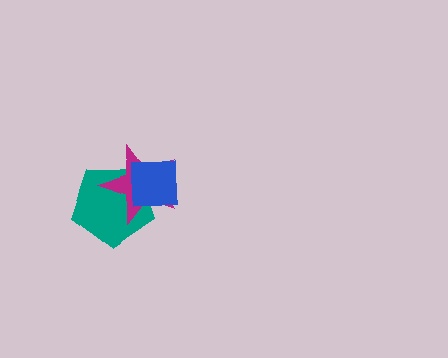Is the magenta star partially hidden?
Yes, it is partially covered by another shape.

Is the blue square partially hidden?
No, no other shape covers it.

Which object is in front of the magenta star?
The blue square is in front of the magenta star.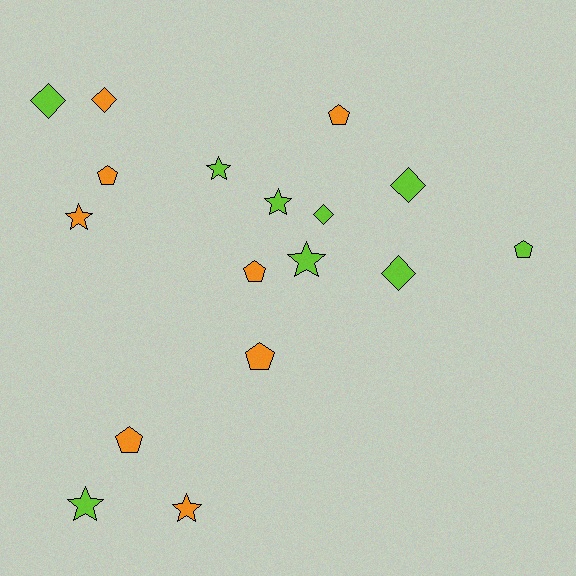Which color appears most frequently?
Lime, with 9 objects.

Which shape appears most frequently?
Pentagon, with 6 objects.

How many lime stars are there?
There are 4 lime stars.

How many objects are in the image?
There are 17 objects.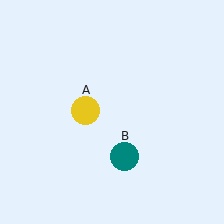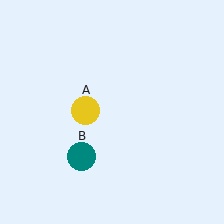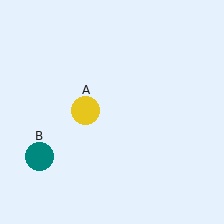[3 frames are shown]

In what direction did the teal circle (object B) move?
The teal circle (object B) moved left.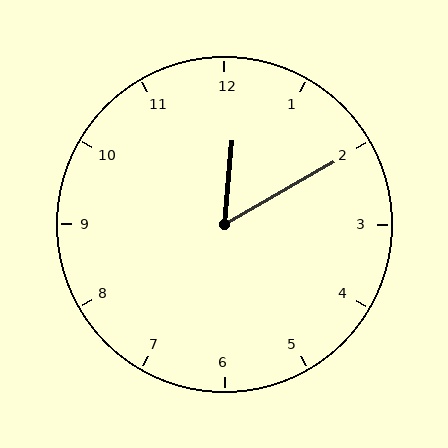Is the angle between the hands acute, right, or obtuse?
It is acute.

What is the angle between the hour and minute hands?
Approximately 55 degrees.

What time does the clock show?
12:10.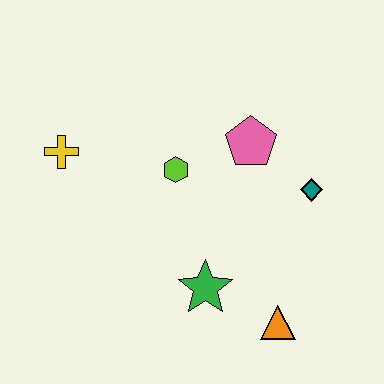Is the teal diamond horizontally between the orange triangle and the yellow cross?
No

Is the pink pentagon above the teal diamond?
Yes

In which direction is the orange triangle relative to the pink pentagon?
The orange triangle is below the pink pentagon.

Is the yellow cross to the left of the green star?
Yes